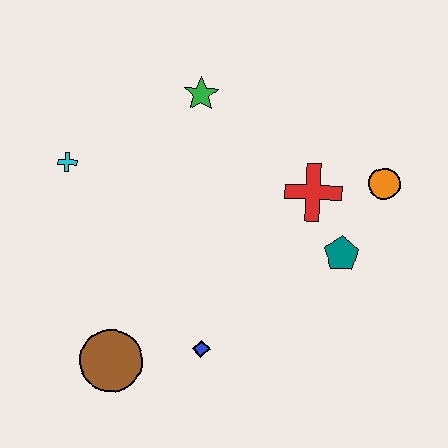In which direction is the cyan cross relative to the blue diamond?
The cyan cross is above the blue diamond.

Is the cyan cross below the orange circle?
No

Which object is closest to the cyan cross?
The green star is closest to the cyan cross.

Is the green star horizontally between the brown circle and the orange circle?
Yes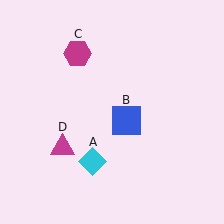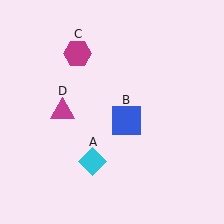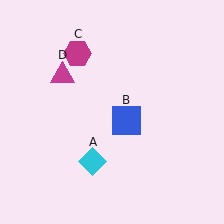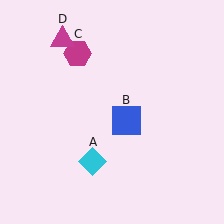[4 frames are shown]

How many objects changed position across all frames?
1 object changed position: magenta triangle (object D).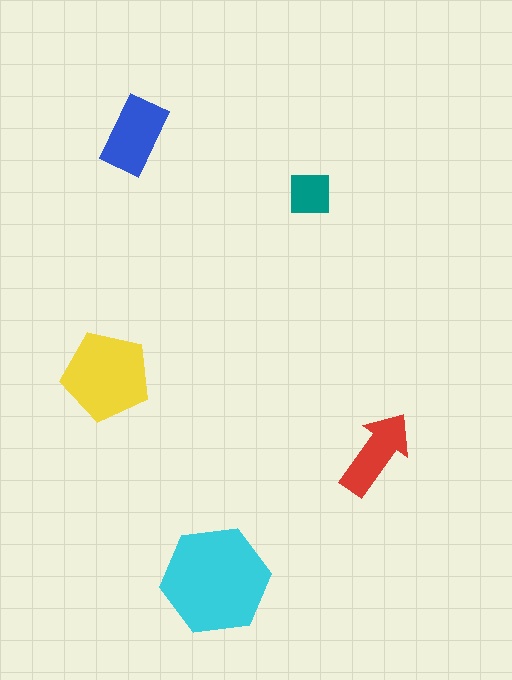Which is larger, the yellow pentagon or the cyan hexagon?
The cyan hexagon.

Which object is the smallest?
The teal square.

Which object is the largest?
The cyan hexagon.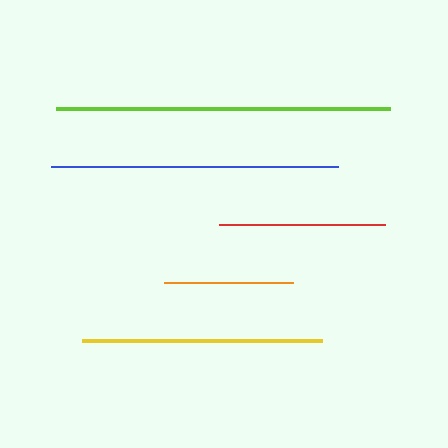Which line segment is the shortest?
The orange line is the shortest at approximately 129 pixels.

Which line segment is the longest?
The lime line is the longest at approximately 334 pixels.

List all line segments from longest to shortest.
From longest to shortest: lime, blue, yellow, red, orange.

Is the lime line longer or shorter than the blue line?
The lime line is longer than the blue line.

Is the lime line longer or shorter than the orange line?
The lime line is longer than the orange line.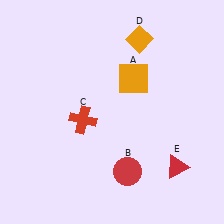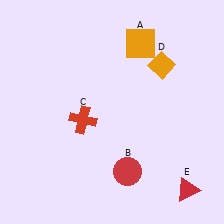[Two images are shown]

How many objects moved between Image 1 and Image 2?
3 objects moved between the two images.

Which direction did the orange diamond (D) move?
The orange diamond (D) moved down.